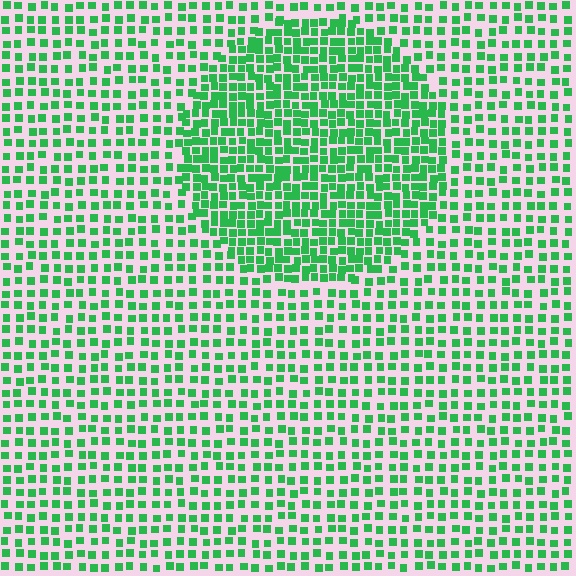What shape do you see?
I see a circle.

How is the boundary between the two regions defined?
The boundary is defined by a change in element density (approximately 1.9x ratio). All elements are the same color, size, and shape.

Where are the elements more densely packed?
The elements are more densely packed inside the circle boundary.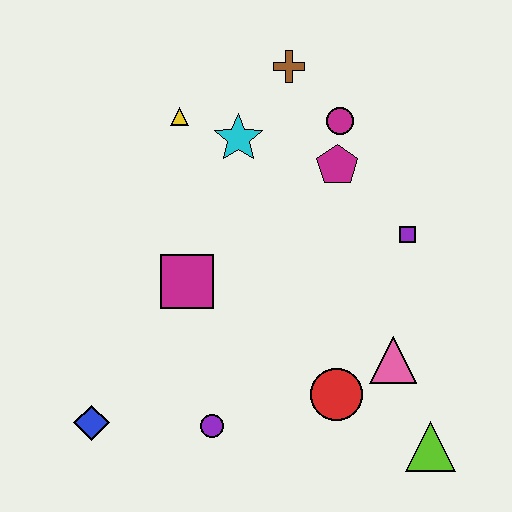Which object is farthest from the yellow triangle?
The lime triangle is farthest from the yellow triangle.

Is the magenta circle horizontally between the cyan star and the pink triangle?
Yes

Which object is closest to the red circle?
The pink triangle is closest to the red circle.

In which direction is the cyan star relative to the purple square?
The cyan star is to the left of the purple square.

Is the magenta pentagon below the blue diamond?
No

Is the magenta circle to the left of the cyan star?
No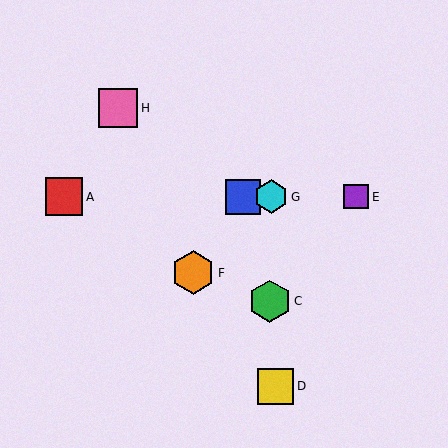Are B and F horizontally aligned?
No, B is at y≈197 and F is at y≈273.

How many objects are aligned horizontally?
4 objects (A, B, E, G) are aligned horizontally.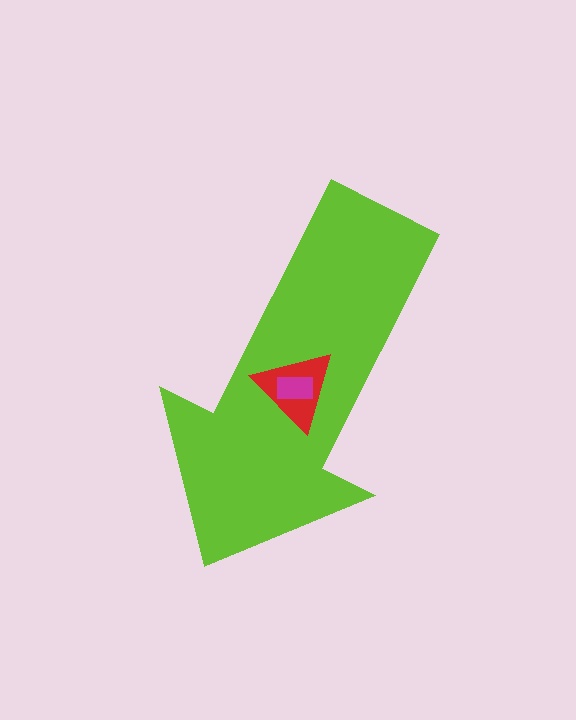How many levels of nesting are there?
3.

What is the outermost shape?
The lime arrow.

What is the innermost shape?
The magenta rectangle.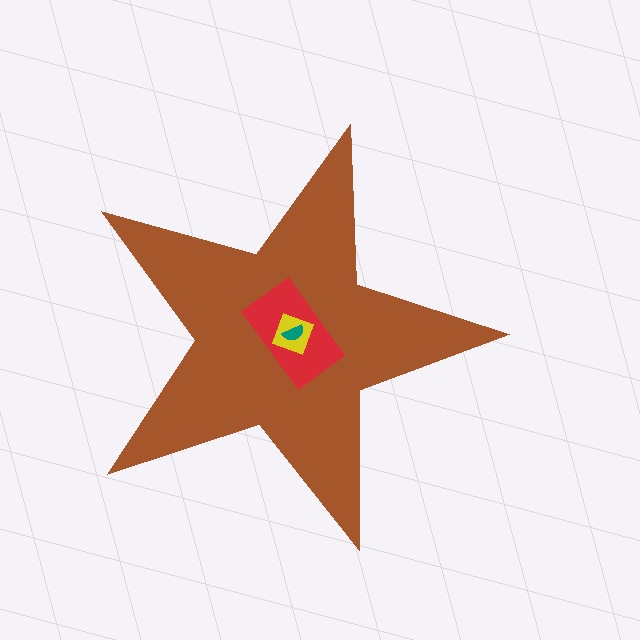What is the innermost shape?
The teal semicircle.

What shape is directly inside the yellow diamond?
The teal semicircle.